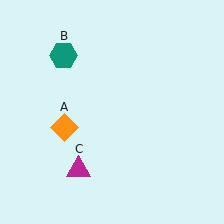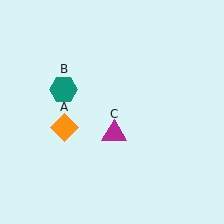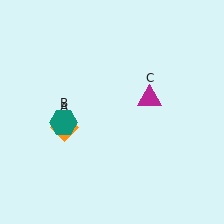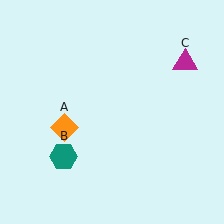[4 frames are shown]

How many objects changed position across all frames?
2 objects changed position: teal hexagon (object B), magenta triangle (object C).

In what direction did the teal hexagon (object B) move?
The teal hexagon (object B) moved down.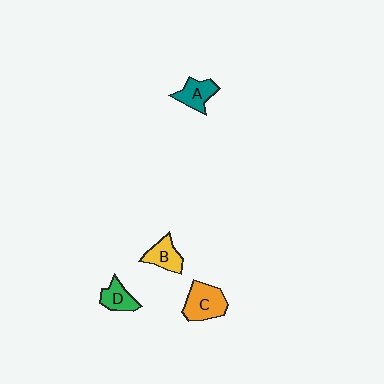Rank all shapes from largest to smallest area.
From largest to smallest: C (orange), A (teal), B (yellow), D (green).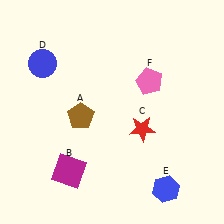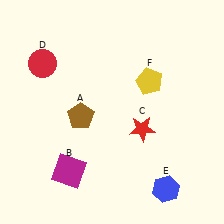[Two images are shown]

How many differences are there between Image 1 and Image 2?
There are 2 differences between the two images.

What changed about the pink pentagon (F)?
In Image 1, F is pink. In Image 2, it changed to yellow.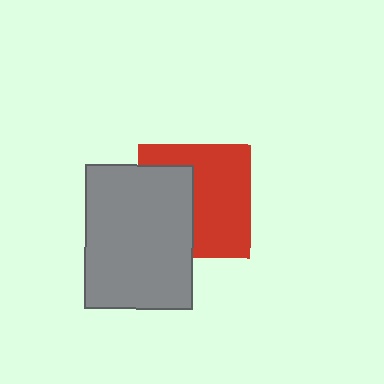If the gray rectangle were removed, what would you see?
You would see the complete red square.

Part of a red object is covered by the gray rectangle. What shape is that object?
It is a square.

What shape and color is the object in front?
The object in front is a gray rectangle.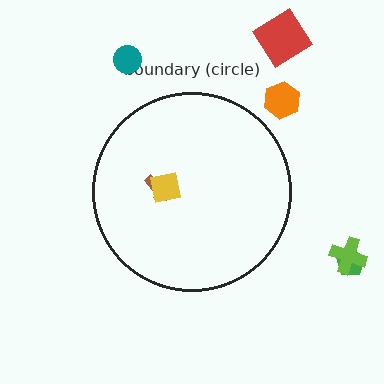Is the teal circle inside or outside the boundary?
Outside.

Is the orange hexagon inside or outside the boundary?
Outside.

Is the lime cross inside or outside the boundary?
Outside.